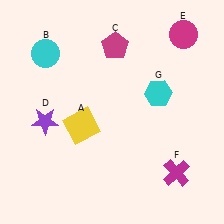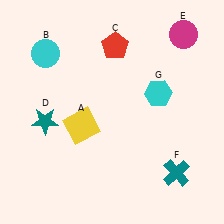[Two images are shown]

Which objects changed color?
C changed from magenta to red. D changed from purple to teal. F changed from magenta to teal.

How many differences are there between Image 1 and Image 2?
There are 3 differences between the two images.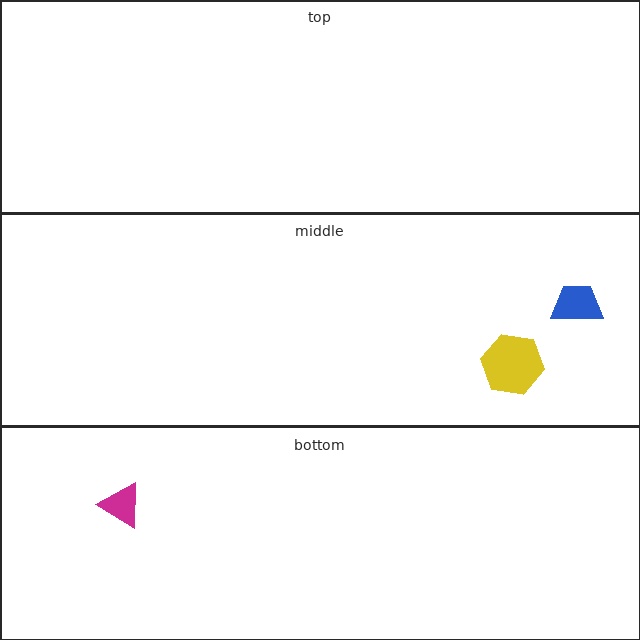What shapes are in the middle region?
The yellow hexagon, the blue trapezoid.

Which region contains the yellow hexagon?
The middle region.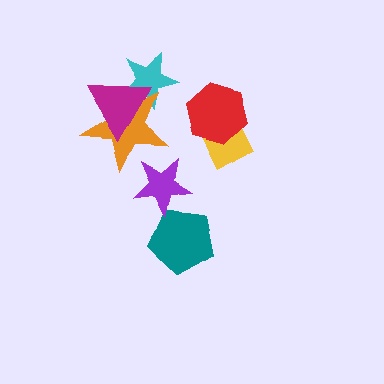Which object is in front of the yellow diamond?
The red hexagon is in front of the yellow diamond.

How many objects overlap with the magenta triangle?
2 objects overlap with the magenta triangle.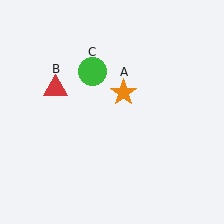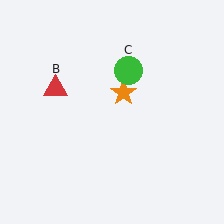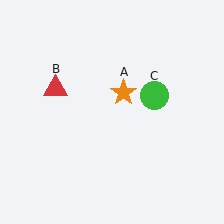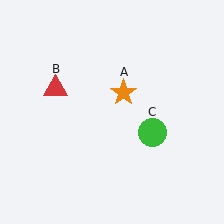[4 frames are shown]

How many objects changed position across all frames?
1 object changed position: green circle (object C).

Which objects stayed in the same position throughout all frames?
Orange star (object A) and red triangle (object B) remained stationary.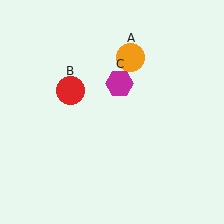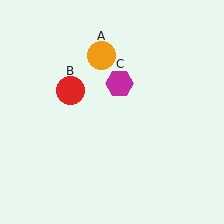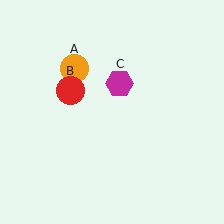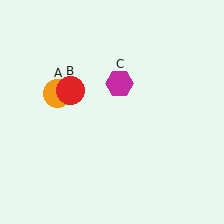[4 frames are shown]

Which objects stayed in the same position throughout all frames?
Red circle (object B) and magenta hexagon (object C) remained stationary.